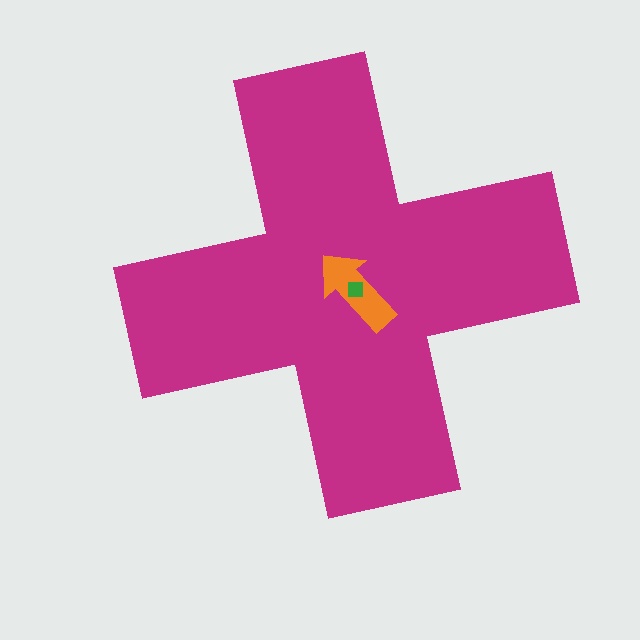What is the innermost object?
The green square.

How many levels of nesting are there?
3.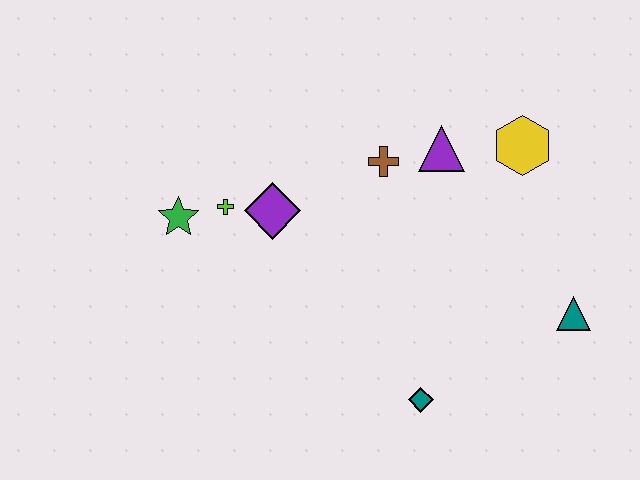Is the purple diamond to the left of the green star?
No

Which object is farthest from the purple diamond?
The teal triangle is farthest from the purple diamond.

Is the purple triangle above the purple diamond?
Yes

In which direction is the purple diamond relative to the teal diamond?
The purple diamond is above the teal diamond.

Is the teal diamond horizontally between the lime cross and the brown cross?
No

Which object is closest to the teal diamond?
The teal triangle is closest to the teal diamond.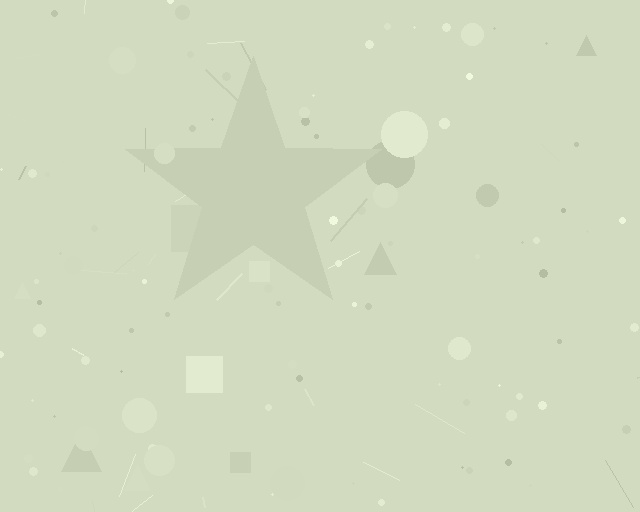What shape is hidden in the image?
A star is hidden in the image.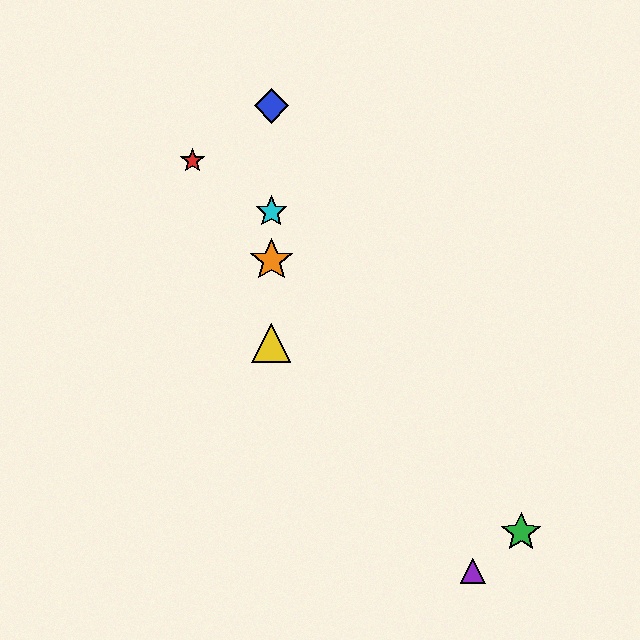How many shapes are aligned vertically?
4 shapes (the blue diamond, the yellow triangle, the orange star, the cyan star) are aligned vertically.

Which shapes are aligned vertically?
The blue diamond, the yellow triangle, the orange star, the cyan star are aligned vertically.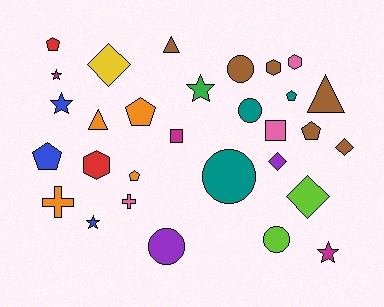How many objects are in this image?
There are 30 objects.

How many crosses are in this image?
There are 2 crosses.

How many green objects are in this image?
There is 1 green object.